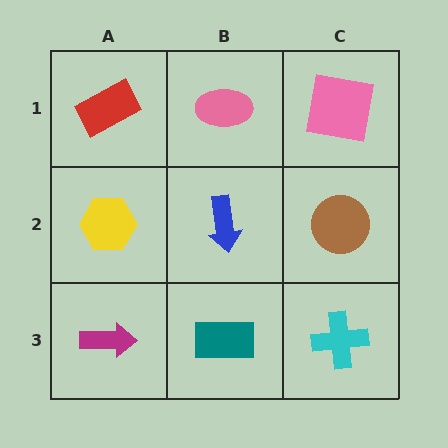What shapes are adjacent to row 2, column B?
A pink ellipse (row 1, column B), a teal rectangle (row 3, column B), a yellow hexagon (row 2, column A), a brown circle (row 2, column C).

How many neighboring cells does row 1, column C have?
2.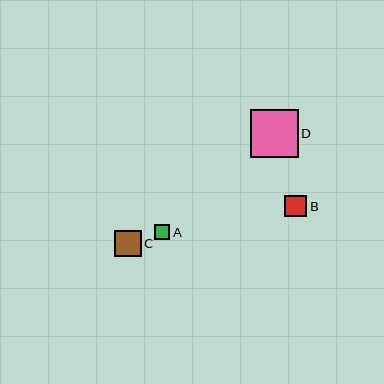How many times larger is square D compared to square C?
Square D is approximately 1.8 times the size of square C.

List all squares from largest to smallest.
From largest to smallest: D, C, B, A.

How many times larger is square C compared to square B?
Square C is approximately 1.2 times the size of square B.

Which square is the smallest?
Square A is the smallest with a size of approximately 16 pixels.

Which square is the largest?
Square D is the largest with a size of approximately 48 pixels.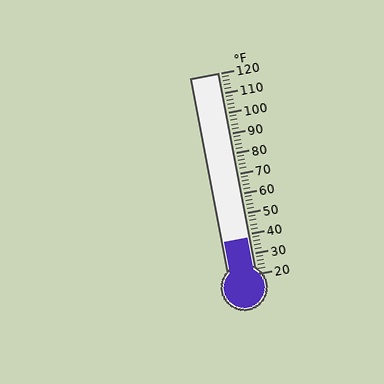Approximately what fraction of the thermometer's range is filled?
The thermometer is filled to approximately 20% of its range.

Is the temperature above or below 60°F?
The temperature is below 60°F.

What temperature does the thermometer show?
The thermometer shows approximately 38°F.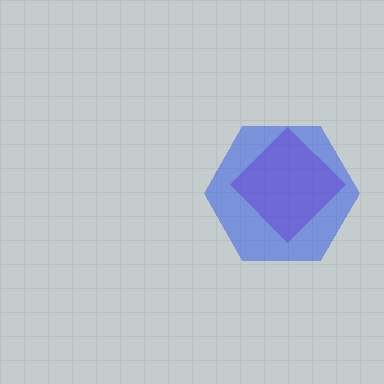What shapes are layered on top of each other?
The layered shapes are: a purple diamond, a blue hexagon.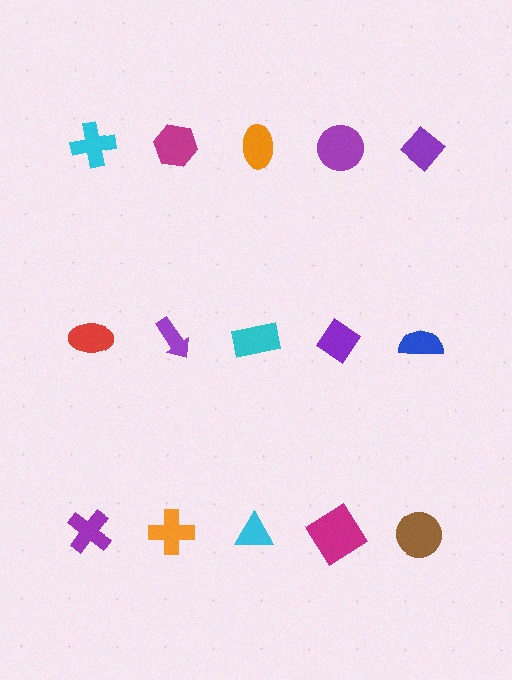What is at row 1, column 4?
A purple circle.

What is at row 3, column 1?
A purple cross.